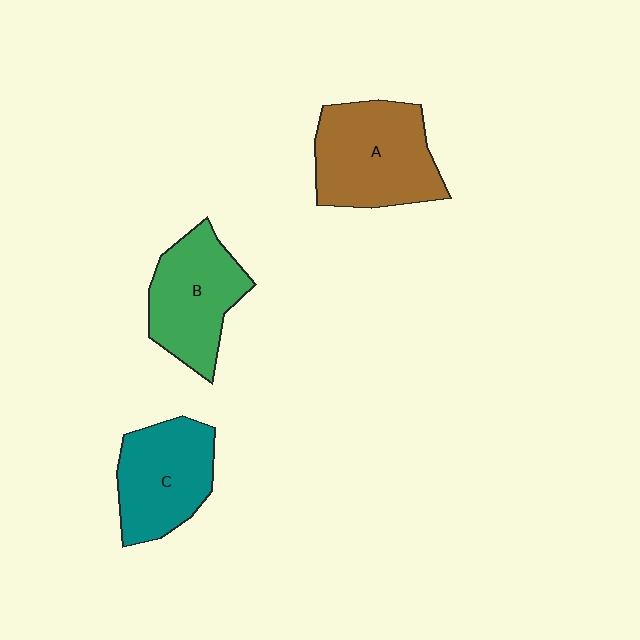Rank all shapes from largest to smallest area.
From largest to smallest: A (brown), B (green), C (teal).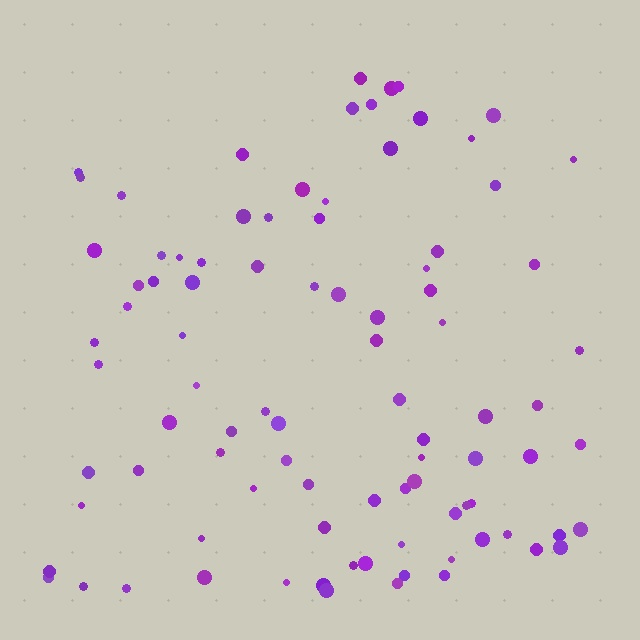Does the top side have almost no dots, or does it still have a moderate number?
Still a moderate number, just noticeably fewer than the bottom.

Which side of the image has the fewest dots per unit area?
The top.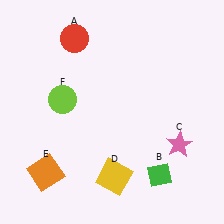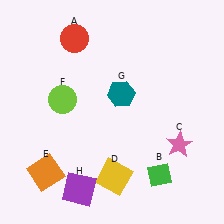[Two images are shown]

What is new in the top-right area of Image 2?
A teal hexagon (G) was added in the top-right area of Image 2.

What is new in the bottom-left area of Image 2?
A purple square (H) was added in the bottom-left area of Image 2.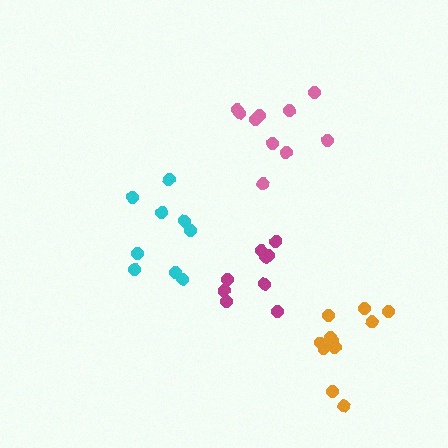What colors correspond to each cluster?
The clusters are colored: cyan, magenta, pink, orange.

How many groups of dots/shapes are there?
There are 4 groups.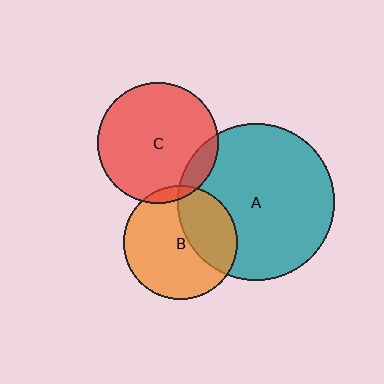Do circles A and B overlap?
Yes.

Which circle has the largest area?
Circle A (teal).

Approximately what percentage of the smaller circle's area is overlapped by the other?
Approximately 35%.